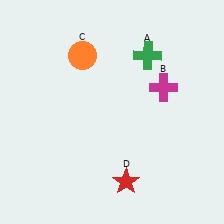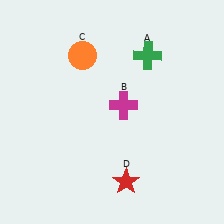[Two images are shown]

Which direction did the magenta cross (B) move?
The magenta cross (B) moved left.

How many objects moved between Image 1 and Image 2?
1 object moved between the two images.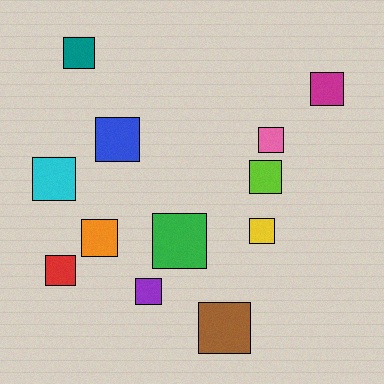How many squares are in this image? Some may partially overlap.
There are 12 squares.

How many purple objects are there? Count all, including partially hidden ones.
There is 1 purple object.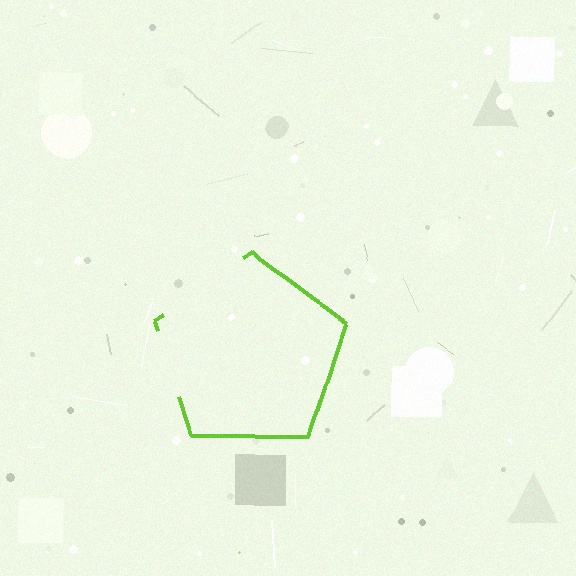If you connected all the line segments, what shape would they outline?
They would outline a pentagon.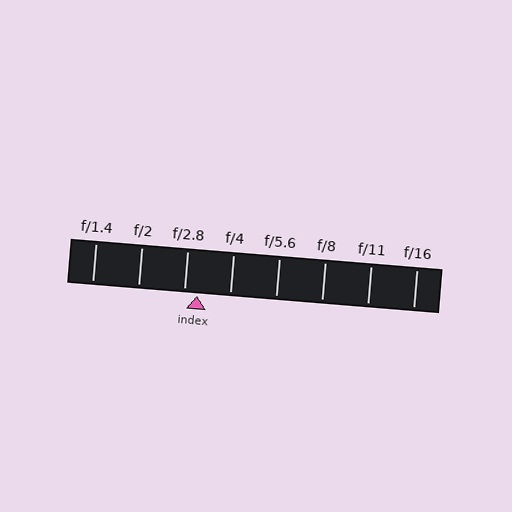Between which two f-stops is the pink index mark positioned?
The index mark is between f/2.8 and f/4.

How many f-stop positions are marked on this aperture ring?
There are 8 f-stop positions marked.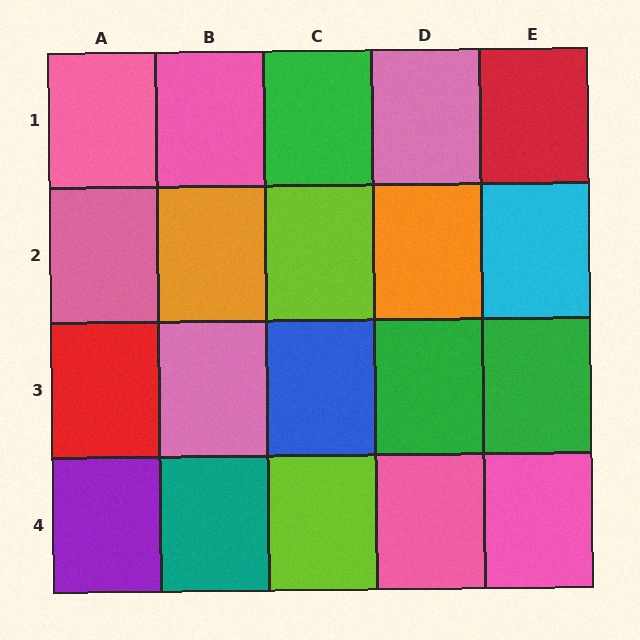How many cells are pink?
7 cells are pink.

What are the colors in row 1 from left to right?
Pink, pink, green, pink, red.